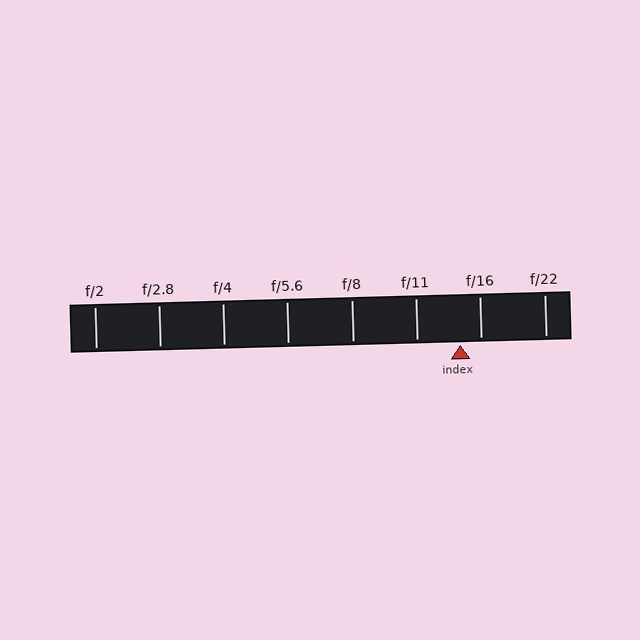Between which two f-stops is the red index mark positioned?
The index mark is between f/11 and f/16.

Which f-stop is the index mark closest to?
The index mark is closest to f/16.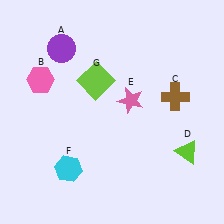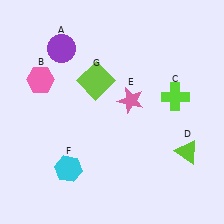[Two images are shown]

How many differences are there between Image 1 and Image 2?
There is 1 difference between the two images.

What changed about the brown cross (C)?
In Image 1, C is brown. In Image 2, it changed to lime.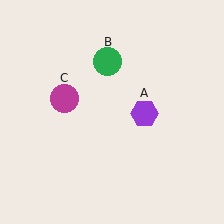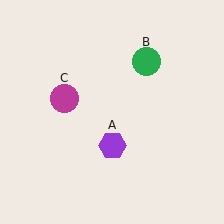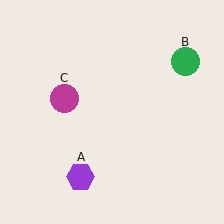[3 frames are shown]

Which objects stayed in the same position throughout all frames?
Magenta circle (object C) remained stationary.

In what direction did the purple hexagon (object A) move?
The purple hexagon (object A) moved down and to the left.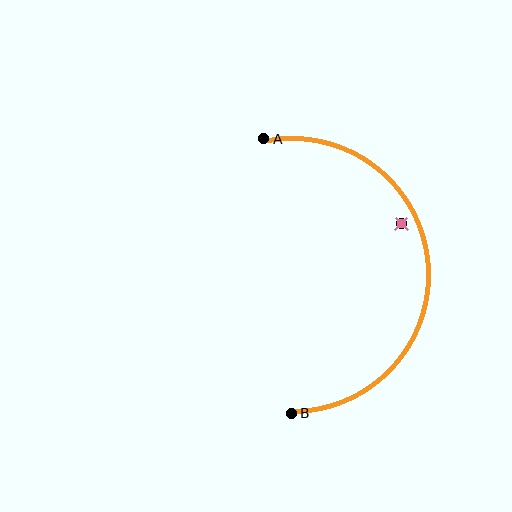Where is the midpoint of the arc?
The arc midpoint is the point on the curve farthest from the straight line joining A and B. It sits to the right of that line.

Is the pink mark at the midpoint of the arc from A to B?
No — the pink mark does not lie on the arc at all. It sits slightly inside the curve.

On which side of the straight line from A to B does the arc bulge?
The arc bulges to the right of the straight line connecting A and B.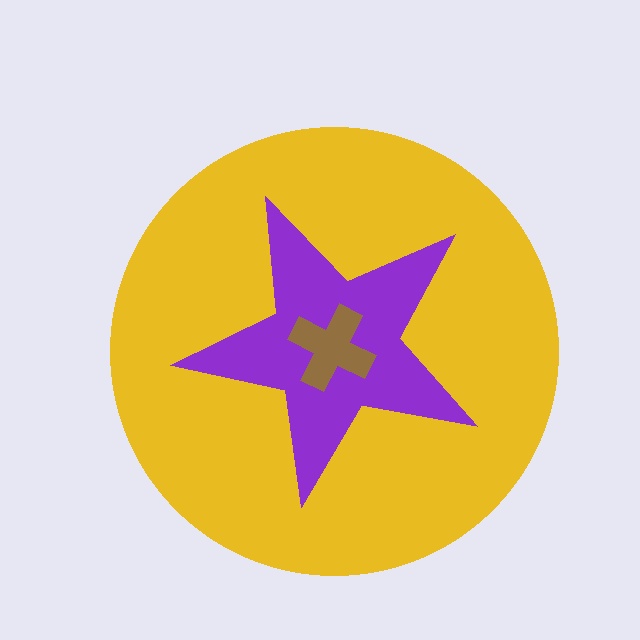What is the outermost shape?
The yellow circle.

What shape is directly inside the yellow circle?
The purple star.